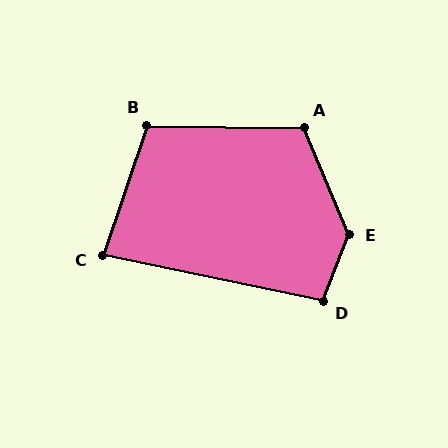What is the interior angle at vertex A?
Approximately 114 degrees (obtuse).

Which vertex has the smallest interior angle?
C, at approximately 83 degrees.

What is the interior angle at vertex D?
Approximately 100 degrees (obtuse).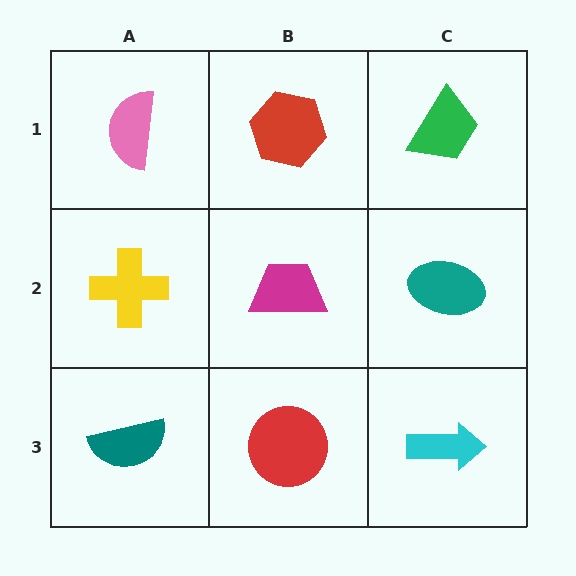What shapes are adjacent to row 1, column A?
A yellow cross (row 2, column A), a red hexagon (row 1, column B).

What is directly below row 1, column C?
A teal ellipse.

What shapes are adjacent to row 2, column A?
A pink semicircle (row 1, column A), a teal semicircle (row 3, column A), a magenta trapezoid (row 2, column B).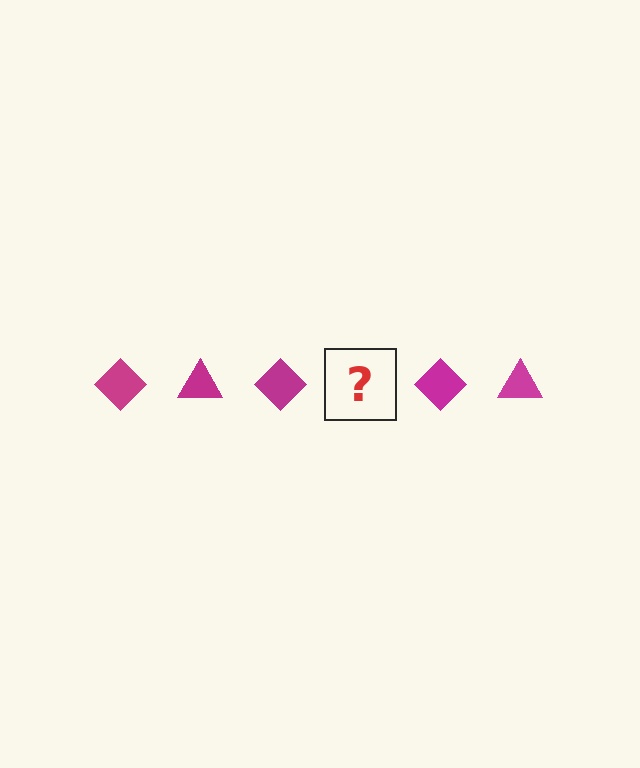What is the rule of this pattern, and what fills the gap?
The rule is that the pattern cycles through diamond, triangle shapes in magenta. The gap should be filled with a magenta triangle.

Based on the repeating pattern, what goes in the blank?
The blank should be a magenta triangle.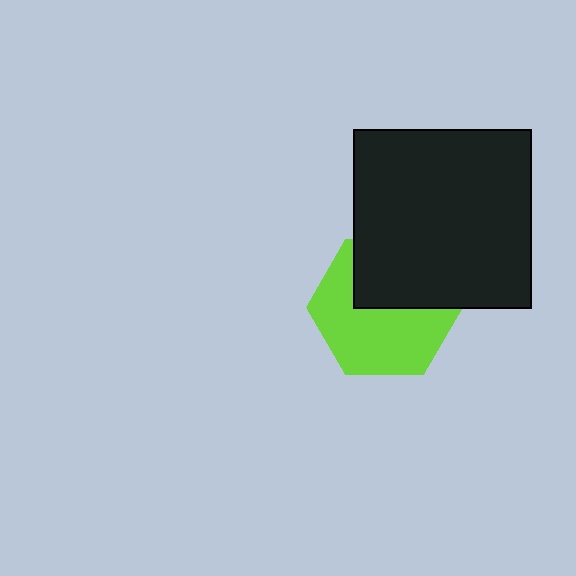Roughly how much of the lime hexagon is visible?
About half of it is visible (roughly 60%).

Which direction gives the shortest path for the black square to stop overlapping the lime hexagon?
Moving up gives the shortest separation.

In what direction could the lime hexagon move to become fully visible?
The lime hexagon could move down. That would shift it out from behind the black square entirely.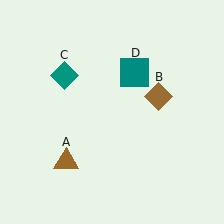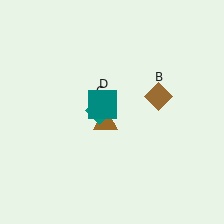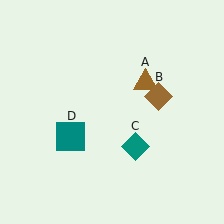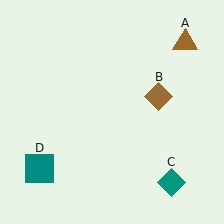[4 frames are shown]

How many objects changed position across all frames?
3 objects changed position: brown triangle (object A), teal diamond (object C), teal square (object D).